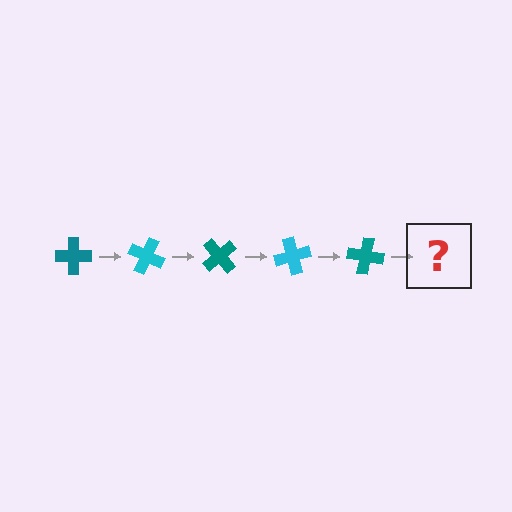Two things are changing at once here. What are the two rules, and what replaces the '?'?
The two rules are that it rotates 25 degrees each step and the color cycles through teal and cyan. The '?' should be a cyan cross, rotated 125 degrees from the start.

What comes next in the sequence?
The next element should be a cyan cross, rotated 125 degrees from the start.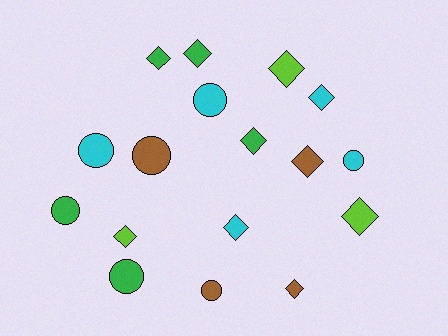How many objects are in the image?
There are 17 objects.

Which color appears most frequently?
Cyan, with 5 objects.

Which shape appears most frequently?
Diamond, with 10 objects.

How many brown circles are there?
There are 2 brown circles.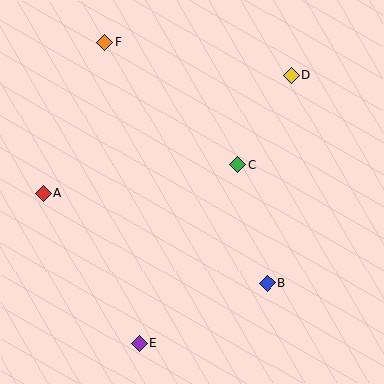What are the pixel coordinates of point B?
Point B is at (267, 283).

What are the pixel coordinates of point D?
Point D is at (291, 76).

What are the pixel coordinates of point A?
Point A is at (43, 193).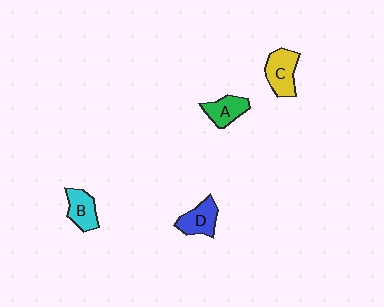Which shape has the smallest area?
Shape A (green).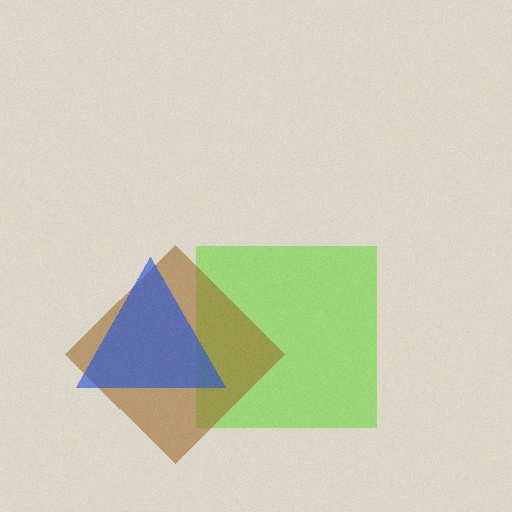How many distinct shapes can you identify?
There are 3 distinct shapes: a lime square, a brown diamond, a blue triangle.